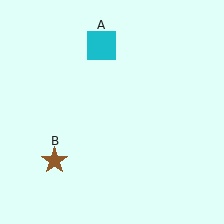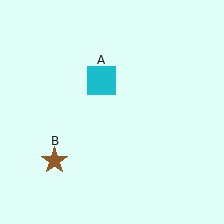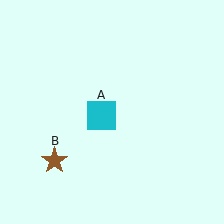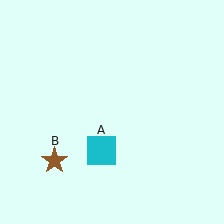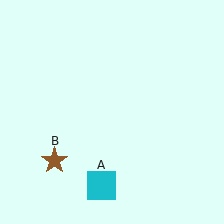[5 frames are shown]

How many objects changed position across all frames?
1 object changed position: cyan square (object A).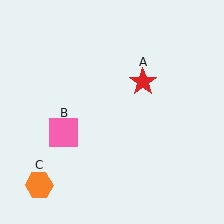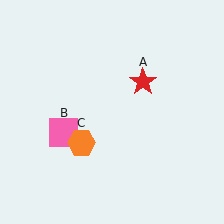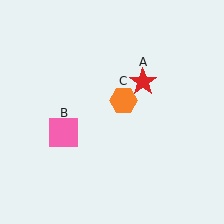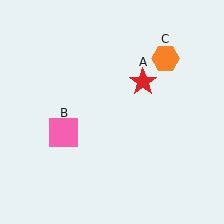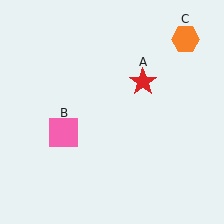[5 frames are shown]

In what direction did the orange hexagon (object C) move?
The orange hexagon (object C) moved up and to the right.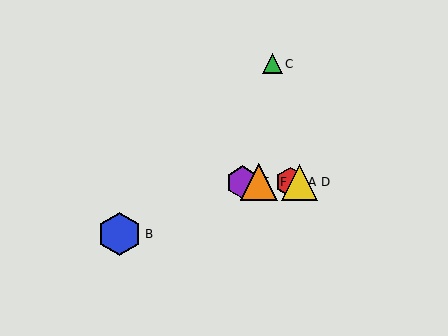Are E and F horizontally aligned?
Yes, both are at y≈182.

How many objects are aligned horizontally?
4 objects (A, D, E, F) are aligned horizontally.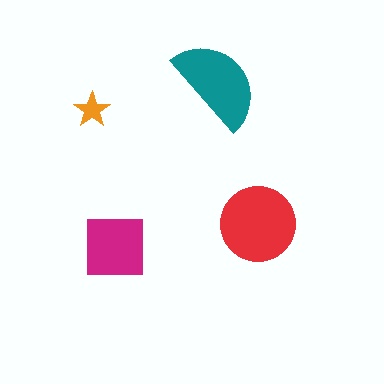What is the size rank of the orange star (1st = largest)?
4th.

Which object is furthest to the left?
The orange star is leftmost.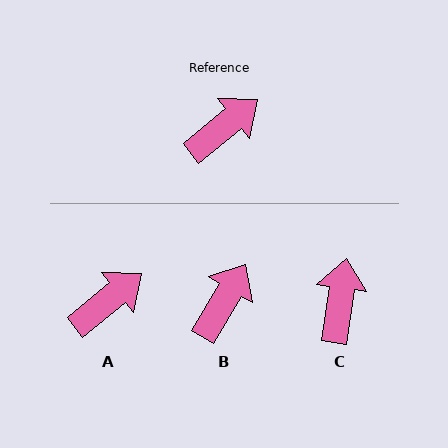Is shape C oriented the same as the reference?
No, it is off by about 43 degrees.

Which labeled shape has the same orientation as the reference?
A.